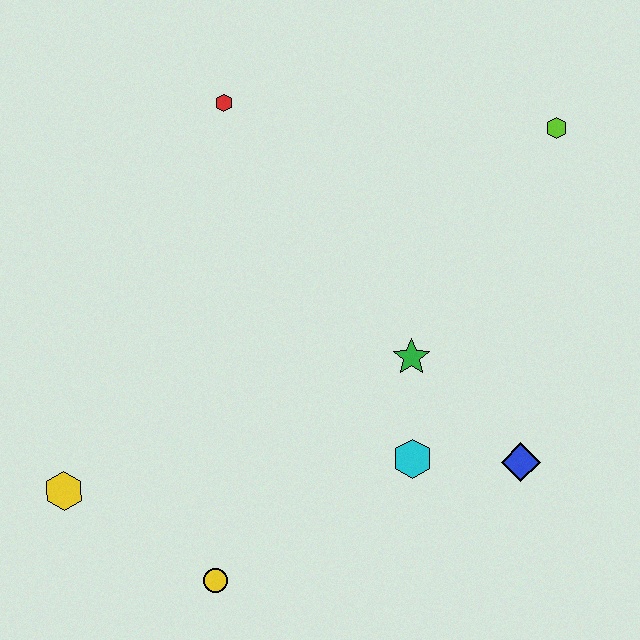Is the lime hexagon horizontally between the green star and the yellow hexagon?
No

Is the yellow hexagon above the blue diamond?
No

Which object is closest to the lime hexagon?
The green star is closest to the lime hexagon.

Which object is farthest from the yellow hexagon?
The lime hexagon is farthest from the yellow hexagon.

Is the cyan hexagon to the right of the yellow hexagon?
Yes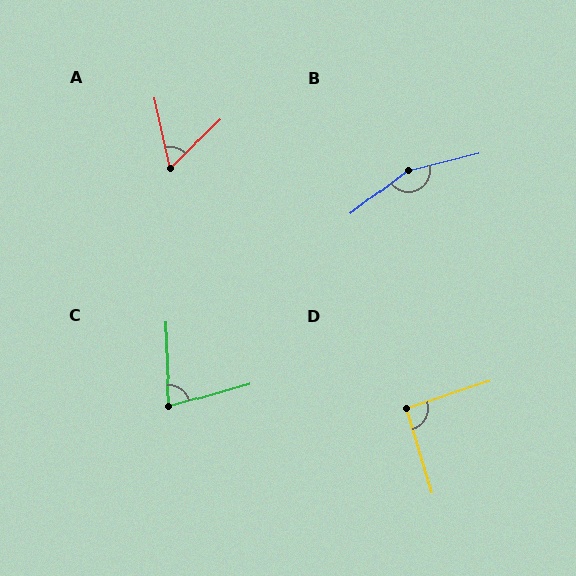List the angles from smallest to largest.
A (57°), C (77°), D (91°), B (156°).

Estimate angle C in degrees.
Approximately 77 degrees.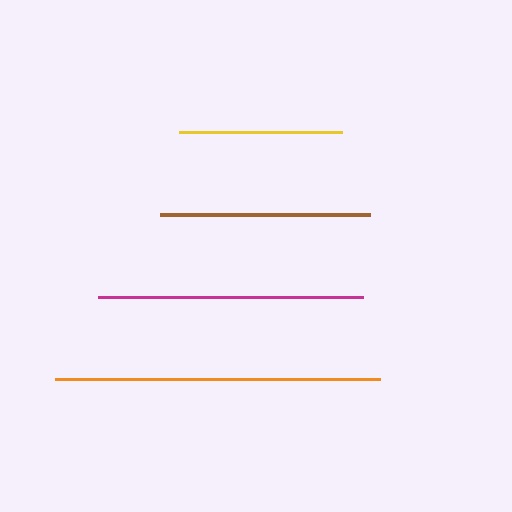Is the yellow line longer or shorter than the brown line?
The brown line is longer than the yellow line.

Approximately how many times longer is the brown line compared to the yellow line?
The brown line is approximately 1.3 times the length of the yellow line.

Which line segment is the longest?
The orange line is the longest at approximately 325 pixels.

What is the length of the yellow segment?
The yellow segment is approximately 163 pixels long.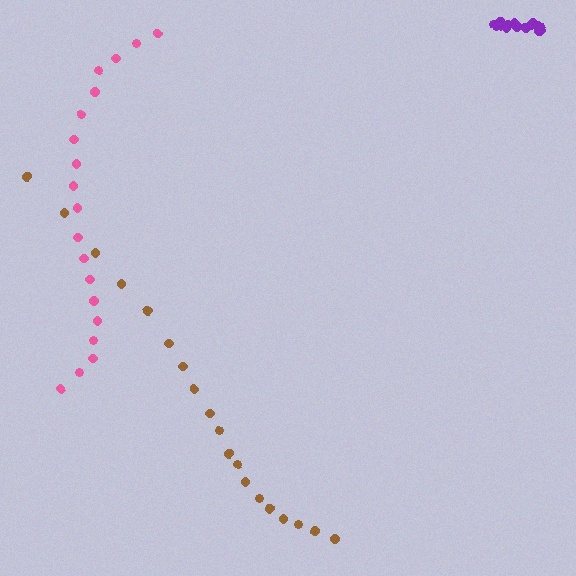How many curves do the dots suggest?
There are 3 distinct paths.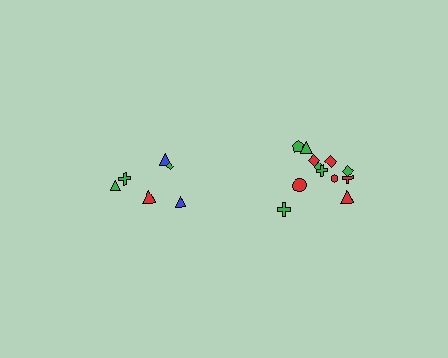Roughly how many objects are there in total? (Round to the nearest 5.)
Roughly 20 objects in total.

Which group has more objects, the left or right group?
The right group.